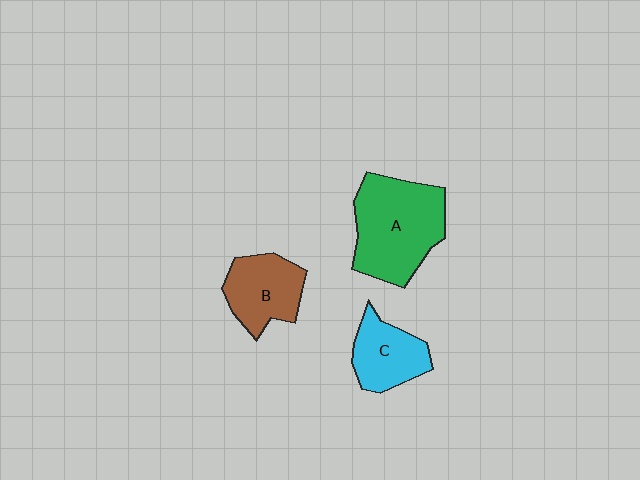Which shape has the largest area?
Shape A (green).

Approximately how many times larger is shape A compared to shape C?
Approximately 1.8 times.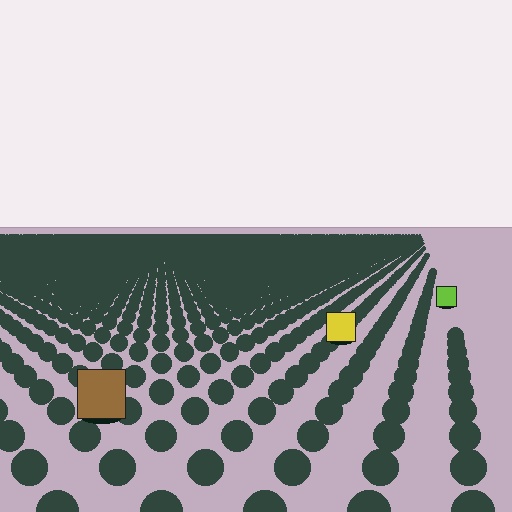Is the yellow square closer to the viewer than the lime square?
Yes. The yellow square is closer — you can tell from the texture gradient: the ground texture is coarser near it.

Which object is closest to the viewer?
The brown square is closest. The texture marks near it are larger and more spread out.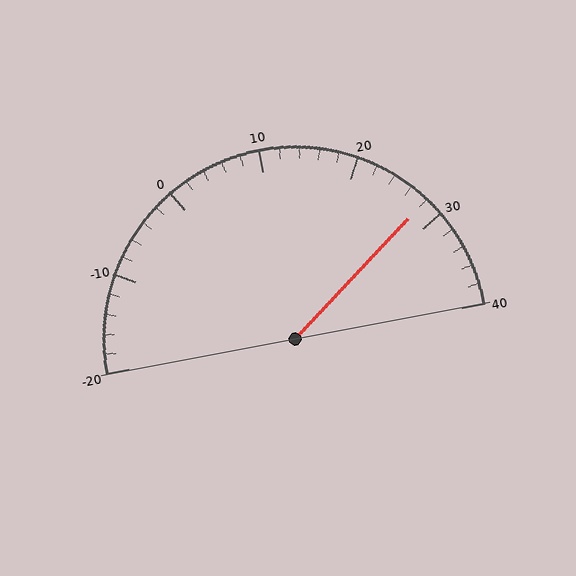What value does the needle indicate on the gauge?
The needle indicates approximately 28.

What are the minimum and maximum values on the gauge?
The gauge ranges from -20 to 40.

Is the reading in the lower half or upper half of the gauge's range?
The reading is in the upper half of the range (-20 to 40).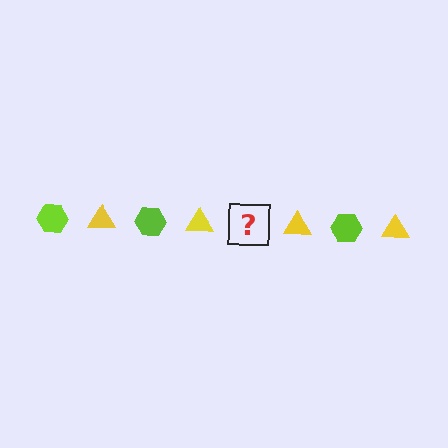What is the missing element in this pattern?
The missing element is a lime hexagon.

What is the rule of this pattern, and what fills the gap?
The rule is that the pattern alternates between lime hexagon and yellow triangle. The gap should be filled with a lime hexagon.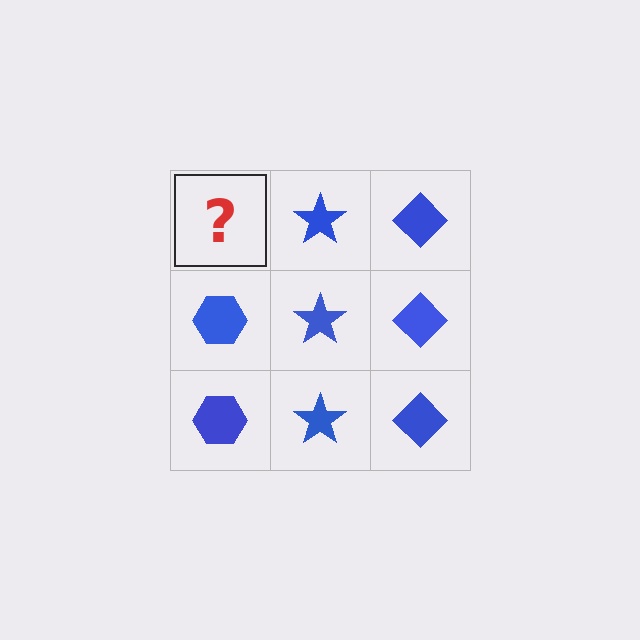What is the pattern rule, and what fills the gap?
The rule is that each column has a consistent shape. The gap should be filled with a blue hexagon.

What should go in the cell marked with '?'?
The missing cell should contain a blue hexagon.